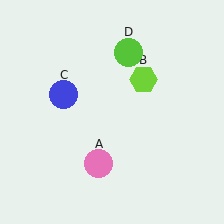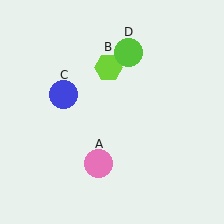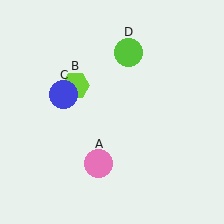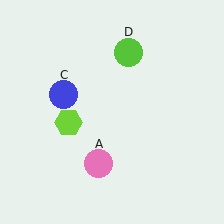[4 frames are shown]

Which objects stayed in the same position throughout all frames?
Pink circle (object A) and blue circle (object C) and lime circle (object D) remained stationary.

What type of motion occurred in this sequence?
The lime hexagon (object B) rotated counterclockwise around the center of the scene.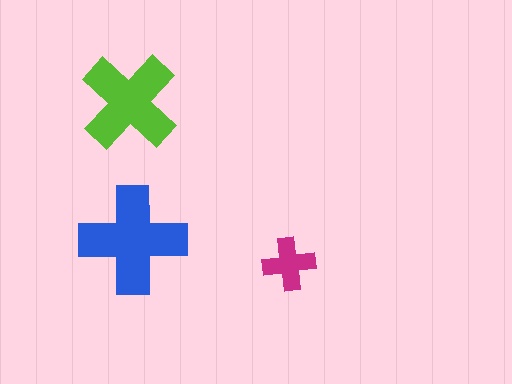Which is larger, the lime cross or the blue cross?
The blue one.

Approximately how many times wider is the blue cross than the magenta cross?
About 2 times wider.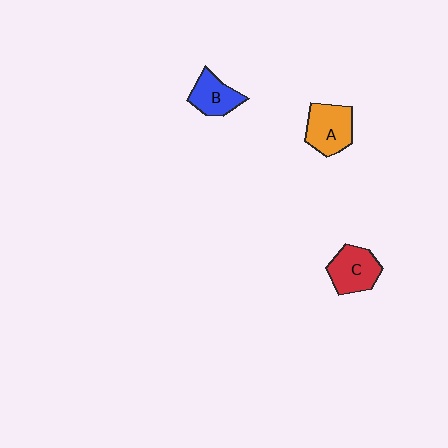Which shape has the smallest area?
Shape B (blue).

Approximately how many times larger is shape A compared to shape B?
Approximately 1.3 times.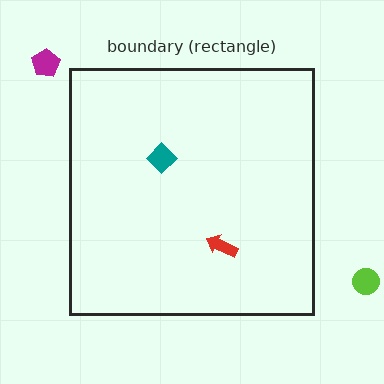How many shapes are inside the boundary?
2 inside, 2 outside.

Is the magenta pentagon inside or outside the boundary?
Outside.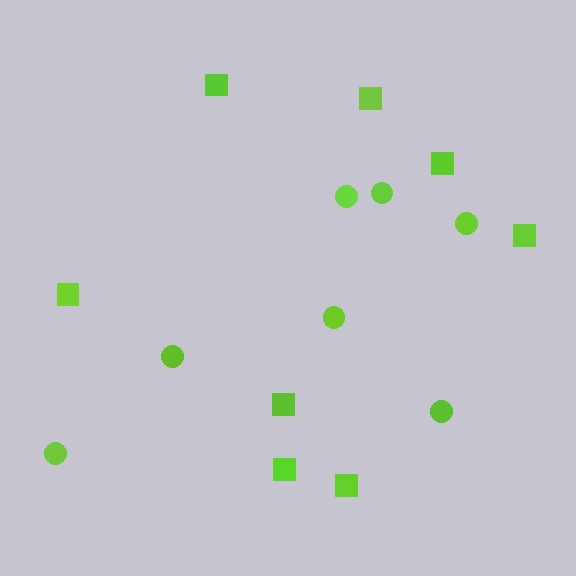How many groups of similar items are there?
There are 2 groups: one group of squares (8) and one group of circles (7).